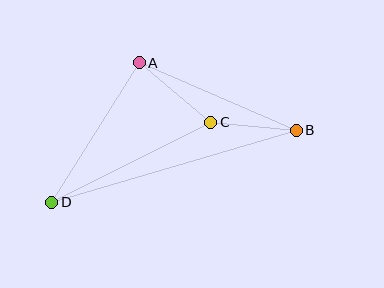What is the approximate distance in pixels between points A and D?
The distance between A and D is approximately 165 pixels.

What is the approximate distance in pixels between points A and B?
The distance between A and B is approximately 171 pixels.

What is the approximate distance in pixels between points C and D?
The distance between C and D is approximately 178 pixels.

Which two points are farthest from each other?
Points B and D are farthest from each other.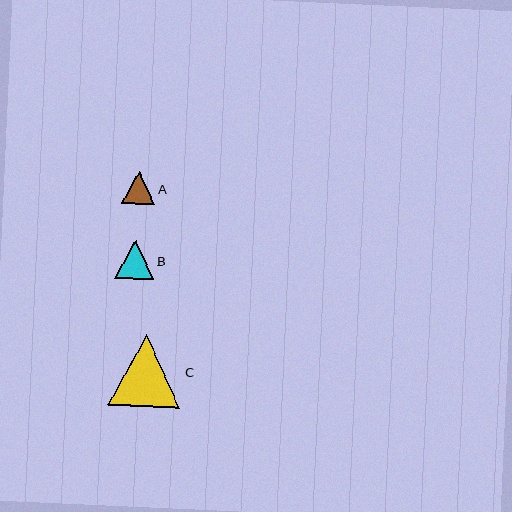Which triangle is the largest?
Triangle C is the largest with a size of approximately 73 pixels.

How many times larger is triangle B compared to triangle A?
Triangle B is approximately 1.2 times the size of triangle A.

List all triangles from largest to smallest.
From largest to smallest: C, B, A.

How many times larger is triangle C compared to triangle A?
Triangle C is approximately 2.2 times the size of triangle A.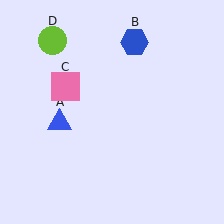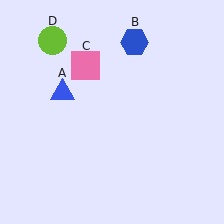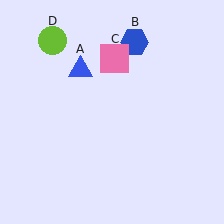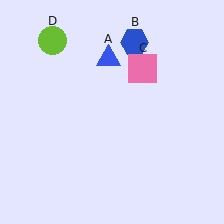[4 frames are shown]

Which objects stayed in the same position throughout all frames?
Blue hexagon (object B) and lime circle (object D) remained stationary.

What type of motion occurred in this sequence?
The blue triangle (object A), pink square (object C) rotated clockwise around the center of the scene.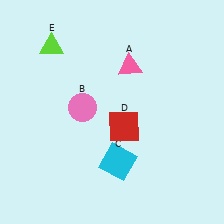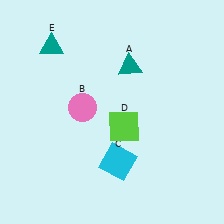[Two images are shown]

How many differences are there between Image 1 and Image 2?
There are 3 differences between the two images.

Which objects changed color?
A changed from pink to teal. D changed from red to lime. E changed from lime to teal.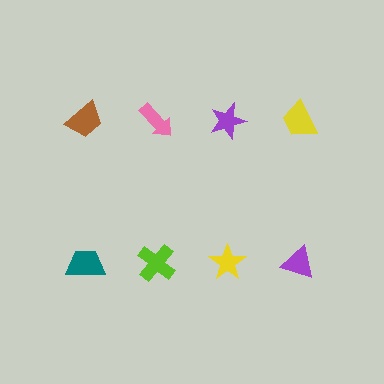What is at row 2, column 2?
A lime cross.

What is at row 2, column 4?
A purple triangle.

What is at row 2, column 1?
A teal trapezoid.